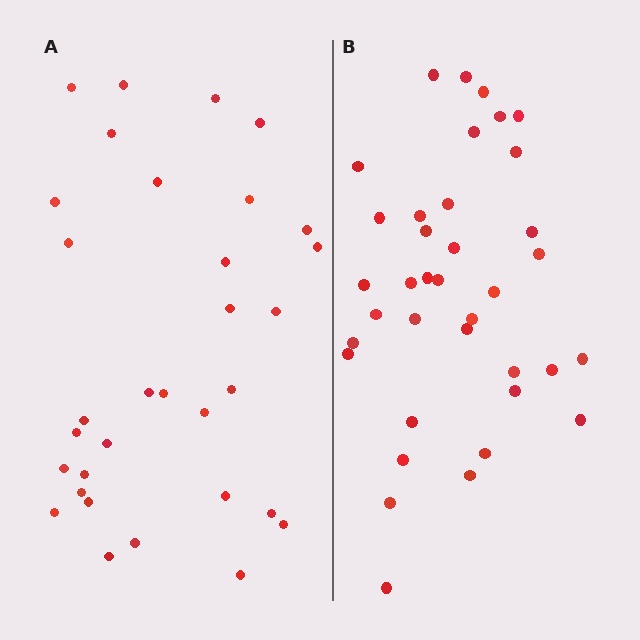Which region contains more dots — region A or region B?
Region B (the right region) has more dots.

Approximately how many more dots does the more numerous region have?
Region B has about 5 more dots than region A.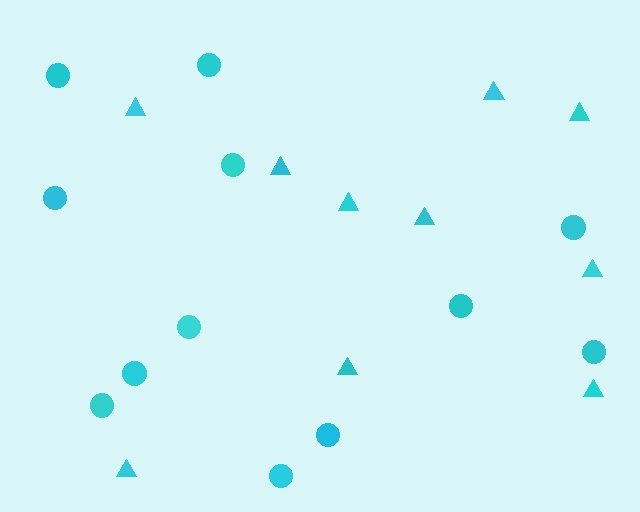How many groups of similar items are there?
There are 2 groups: one group of circles (12) and one group of triangles (10).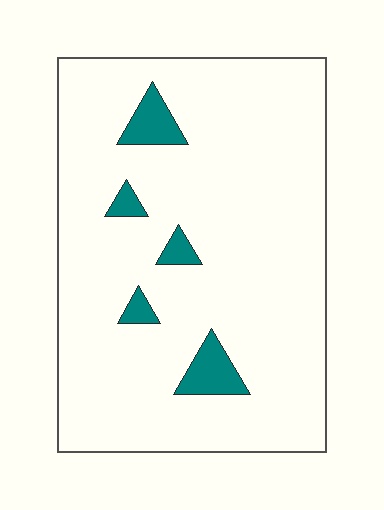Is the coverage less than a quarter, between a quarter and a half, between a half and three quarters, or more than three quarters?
Less than a quarter.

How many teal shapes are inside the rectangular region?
5.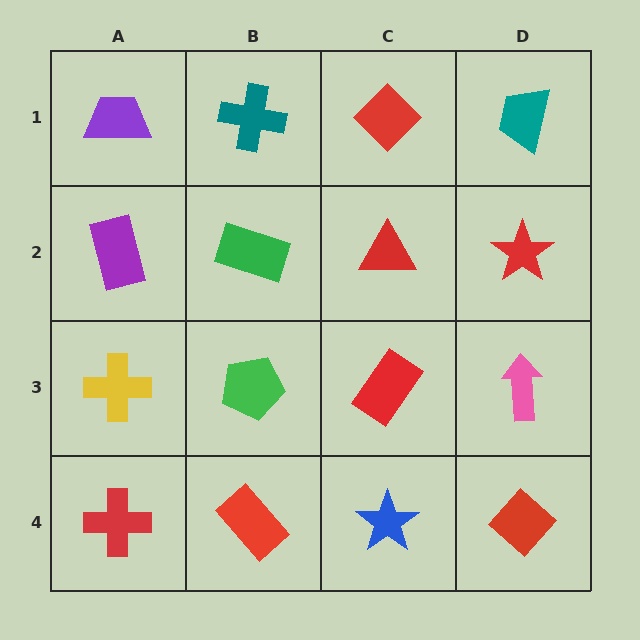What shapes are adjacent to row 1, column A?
A purple rectangle (row 2, column A), a teal cross (row 1, column B).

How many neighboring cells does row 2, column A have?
3.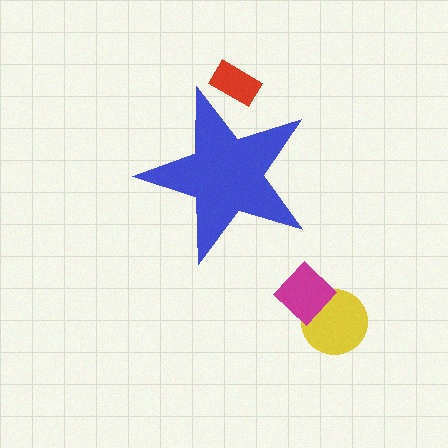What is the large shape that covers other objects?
A blue star.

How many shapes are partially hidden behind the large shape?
1 shape is partially hidden.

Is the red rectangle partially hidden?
Yes, the red rectangle is partially hidden behind the blue star.